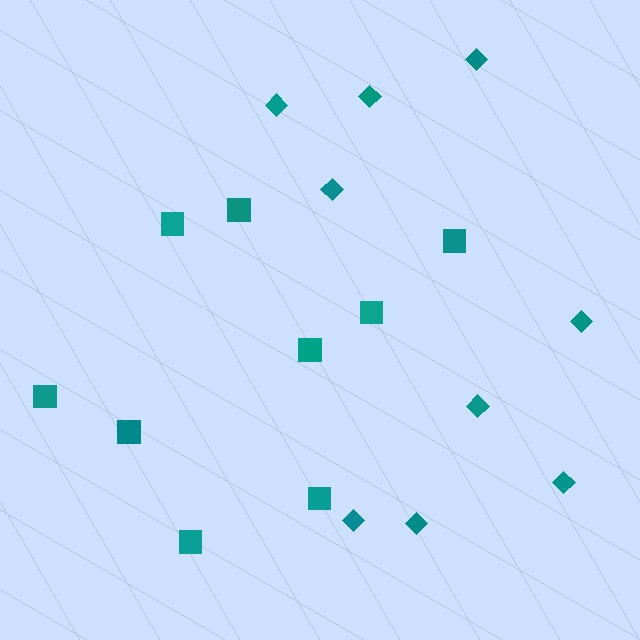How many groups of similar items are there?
There are 2 groups: one group of diamonds (9) and one group of squares (9).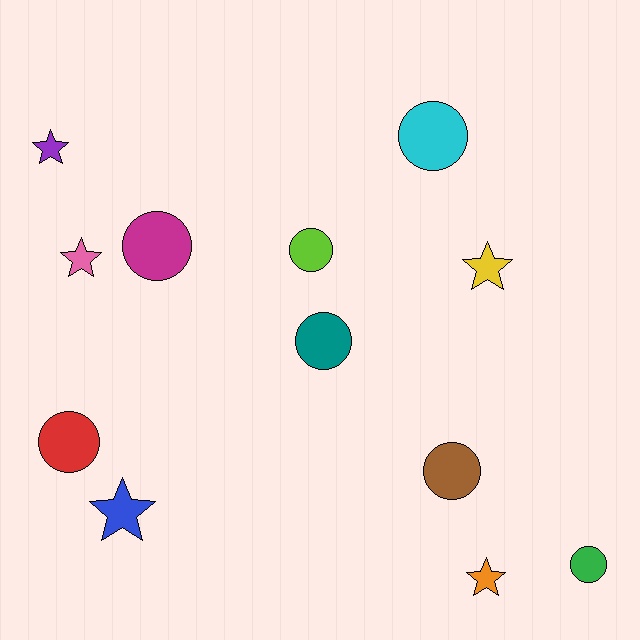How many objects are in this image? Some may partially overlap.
There are 12 objects.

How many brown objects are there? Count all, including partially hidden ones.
There is 1 brown object.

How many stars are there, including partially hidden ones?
There are 5 stars.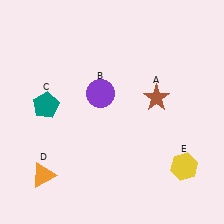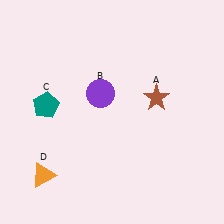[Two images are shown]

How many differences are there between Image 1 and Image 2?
There is 1 difference between the two images.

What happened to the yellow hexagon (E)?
The yellow hexagon (E) was removed in Image 2. It was in the bottom-right area of Image 1.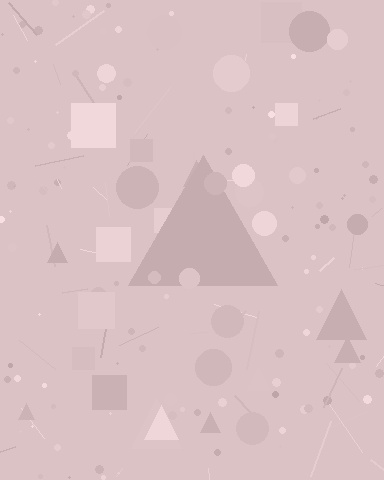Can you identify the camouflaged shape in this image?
The camouflaged shape is a triangle.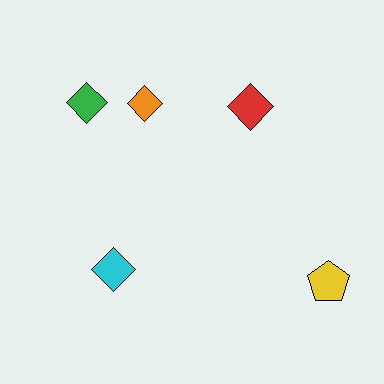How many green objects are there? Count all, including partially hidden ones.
There is 1 green object.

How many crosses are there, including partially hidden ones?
There are no crosses.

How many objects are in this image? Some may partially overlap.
There are 5 objects.